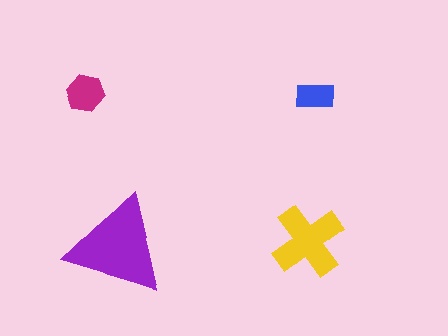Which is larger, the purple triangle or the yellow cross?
The purple triangle.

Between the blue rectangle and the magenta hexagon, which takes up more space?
The magenta hexagon.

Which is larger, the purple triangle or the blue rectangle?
The purple triangle.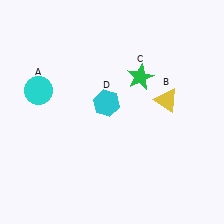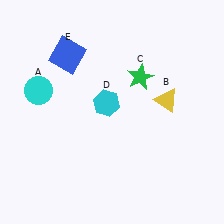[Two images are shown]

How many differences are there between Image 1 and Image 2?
There is 1 difference between the two images.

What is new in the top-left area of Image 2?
A blue square (E) was added in the top-left area of Image 2.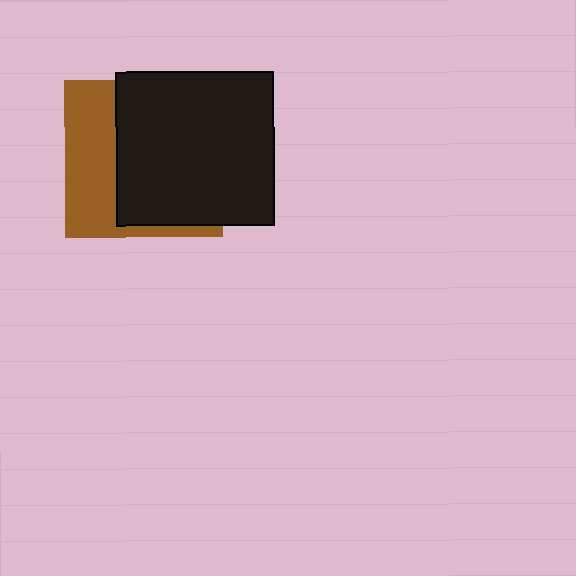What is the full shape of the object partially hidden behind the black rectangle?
The partially hidden object is a brown square.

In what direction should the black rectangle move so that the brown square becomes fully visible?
The black rectangle should move right. That is the shortest direction to clear the overlap and leave the brown square fully visible.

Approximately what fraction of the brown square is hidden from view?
Roughly 63% of the brown square is hidden behind the black rectangle.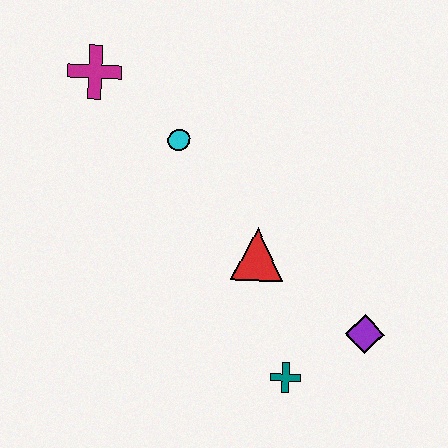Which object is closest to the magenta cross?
The cyan circle is closest to the magenta cross.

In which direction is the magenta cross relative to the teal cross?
The magenta cross is above the teal cross.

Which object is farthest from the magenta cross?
The purple diamond is farthest from the magenta cross.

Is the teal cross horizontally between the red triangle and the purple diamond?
Yes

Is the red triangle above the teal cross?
Yes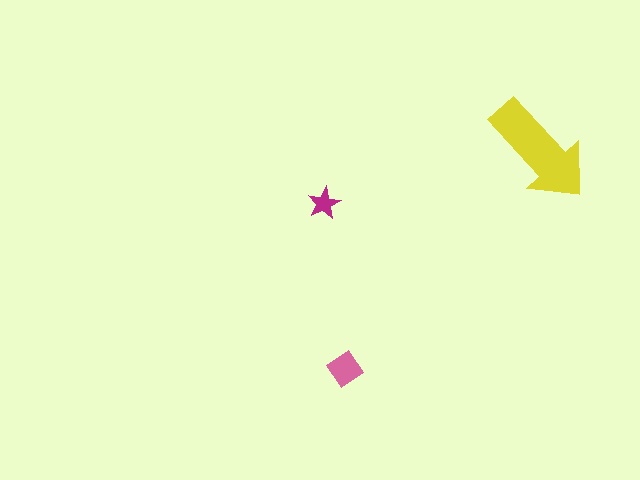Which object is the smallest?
The magenta star.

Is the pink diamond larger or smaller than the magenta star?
Larger.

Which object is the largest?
The yellow arrow.